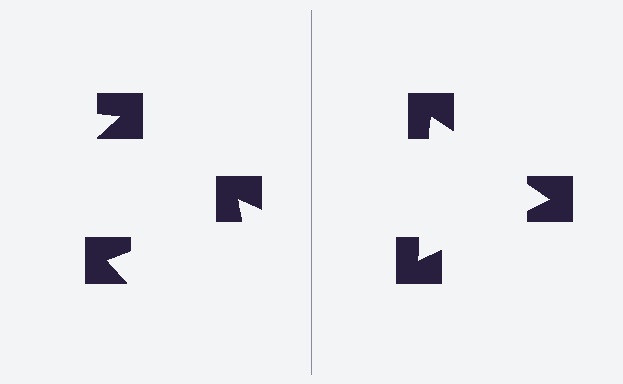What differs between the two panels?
The notched squares are positioned identically on both sides; only the wedge orientations differ. On the right they align to a triangle; on the left they are misaligned.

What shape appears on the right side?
An illusory triangle.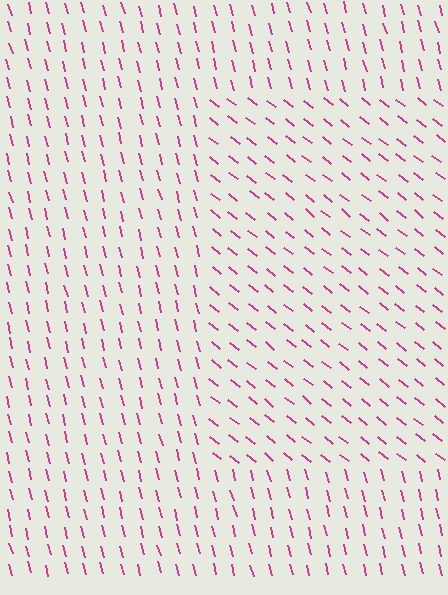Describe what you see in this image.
The image is filled with small magenta line segments. A rectangle region in the image has lines oriented differently from the surrounding lines, creating a visible texture boundary.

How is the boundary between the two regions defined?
The boundary is defined purely by a change in line orientation (approximately 37 degrees difference). All lines are the same color and thickness.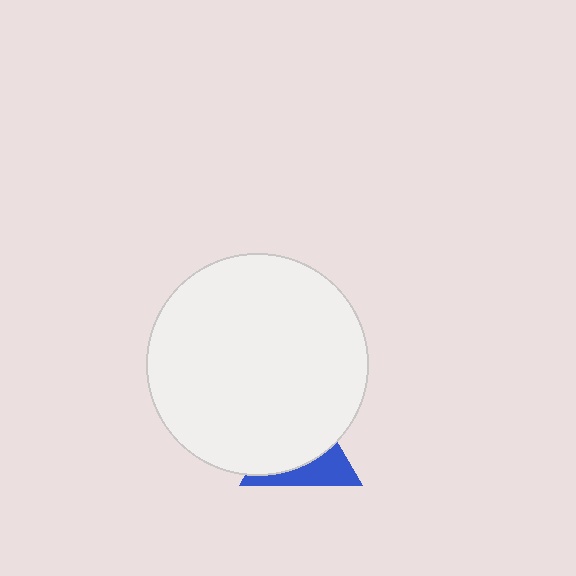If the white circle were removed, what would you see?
You would see the complete blue triangle.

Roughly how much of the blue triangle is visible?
A small part of it is visible (roughly 35%).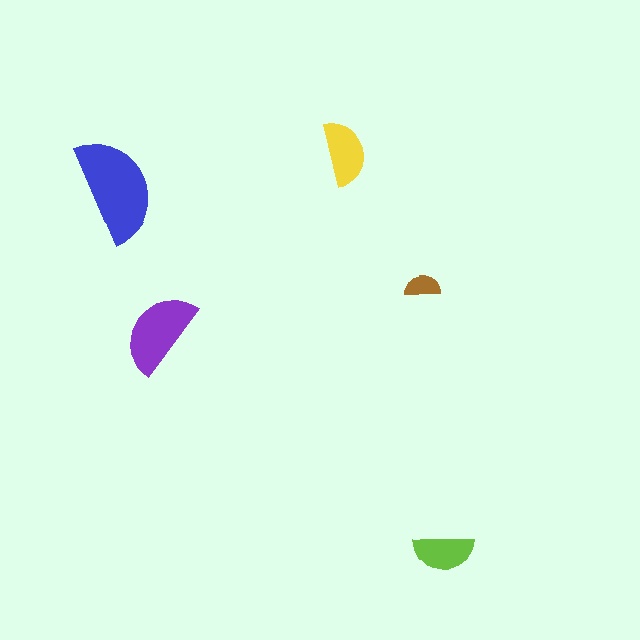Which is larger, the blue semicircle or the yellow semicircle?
The blue one.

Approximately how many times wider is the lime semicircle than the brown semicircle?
About 1.5 times wider.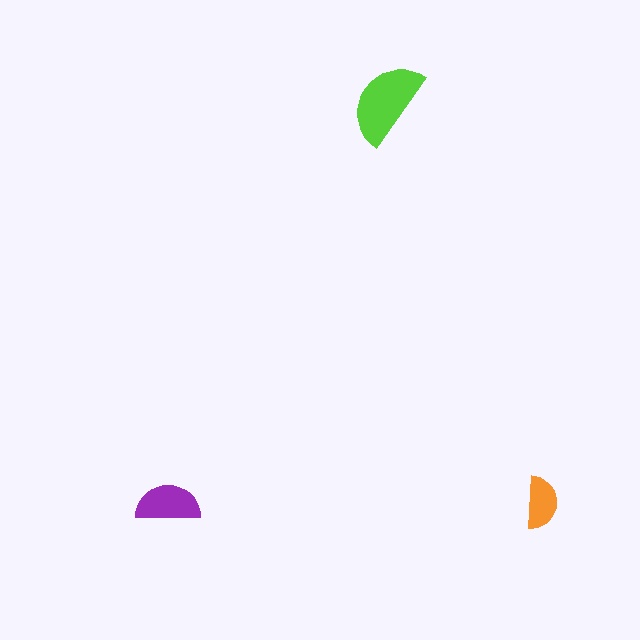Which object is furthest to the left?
The purple semicircle is leftmost.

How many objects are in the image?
There are 3 objects in the image.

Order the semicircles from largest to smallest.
the lime one, the purple one, the orange one.